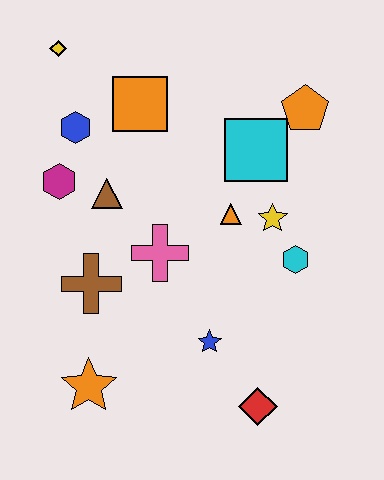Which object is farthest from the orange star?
The orange pentagon is farthest from the orange star.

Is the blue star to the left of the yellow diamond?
No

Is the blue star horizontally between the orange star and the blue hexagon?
No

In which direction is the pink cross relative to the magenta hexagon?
The pink cross is to the right of the magenta hexagon.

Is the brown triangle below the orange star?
No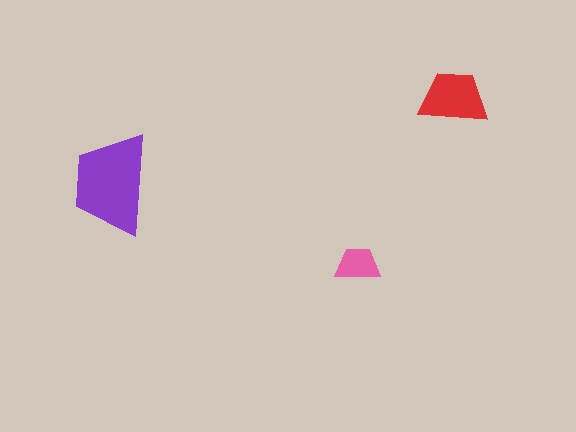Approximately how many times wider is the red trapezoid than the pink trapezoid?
About 1.5 times wider.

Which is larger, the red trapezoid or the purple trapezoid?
The purple one.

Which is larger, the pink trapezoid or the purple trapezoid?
The purple one.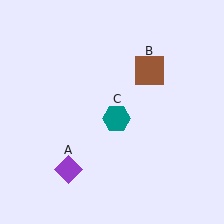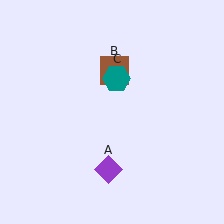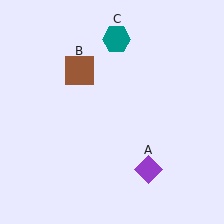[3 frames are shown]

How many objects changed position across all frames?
3 objects changed position: purple diamond (object A), brown square (object B), teal hexagon (object C).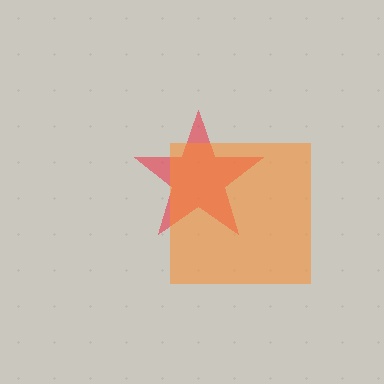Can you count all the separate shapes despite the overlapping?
Yes, there are 2 separate shapes.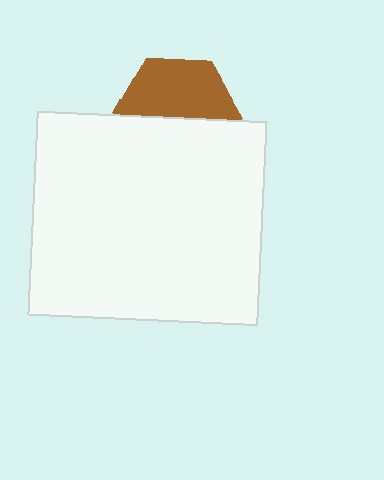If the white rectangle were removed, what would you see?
You would see the complete brown hexagon.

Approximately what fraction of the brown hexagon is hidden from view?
Roughly 49% of the brown hexagon is hidden behind the white rectangle.